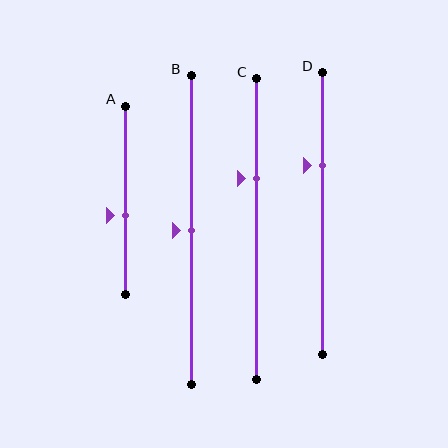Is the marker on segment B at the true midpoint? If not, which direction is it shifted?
Yes, the marker on segment B is at the true midpoint.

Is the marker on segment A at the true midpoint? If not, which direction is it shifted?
No, the marker on segment A is shifted downward by about 8% of the segment length.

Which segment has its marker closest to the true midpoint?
Segment B has its marker closest to the true midpoint.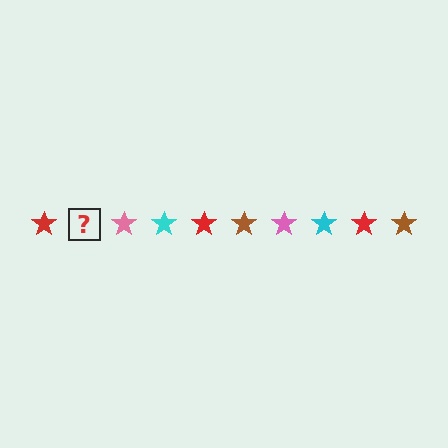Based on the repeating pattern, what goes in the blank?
The blank should be a brown star.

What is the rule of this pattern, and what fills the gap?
The rule is that the pattern cycles through red, brown, pink, cyan stars. The gap should be filled with a brown star.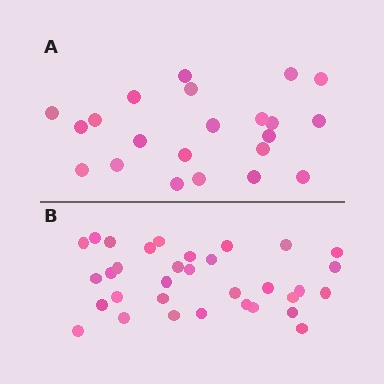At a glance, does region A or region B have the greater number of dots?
Region B (the bottom region) has more dots.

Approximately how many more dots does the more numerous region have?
Region B has roughly 12 or so more dots than region A.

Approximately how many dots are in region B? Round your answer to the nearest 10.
About 30 dots. (The exact count is 33, which rounds to 30.)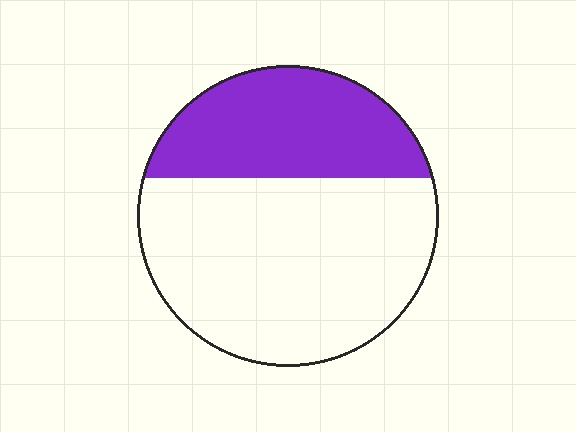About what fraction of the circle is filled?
About one third (1/3).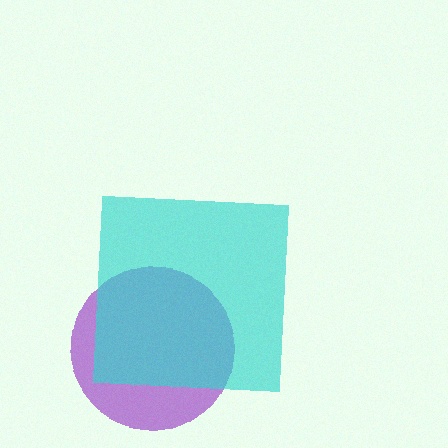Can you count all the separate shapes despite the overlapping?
Yes, there are 2 separate shapes.